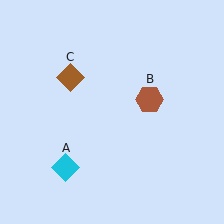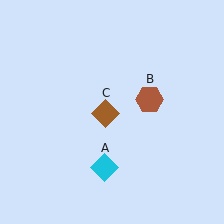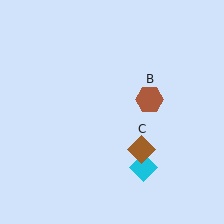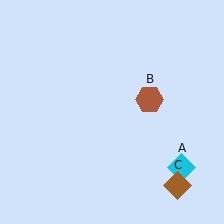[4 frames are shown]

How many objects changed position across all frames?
2 objects changed position: cyan diamond (object A), brown diamond (object C).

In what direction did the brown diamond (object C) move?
The brown diamond (object C) moved down and to the right.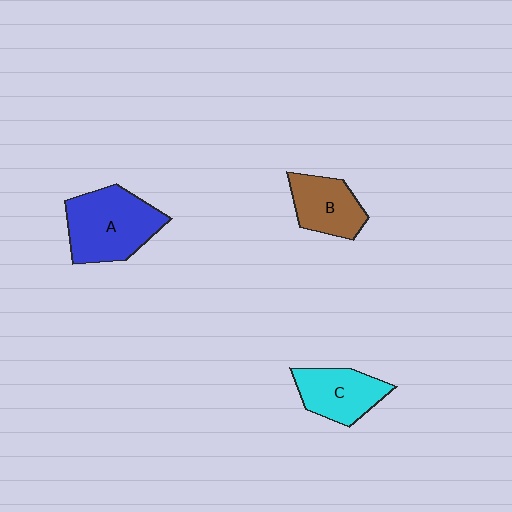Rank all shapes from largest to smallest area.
From largest to smallest: A (blue), C (cyan), B (brown).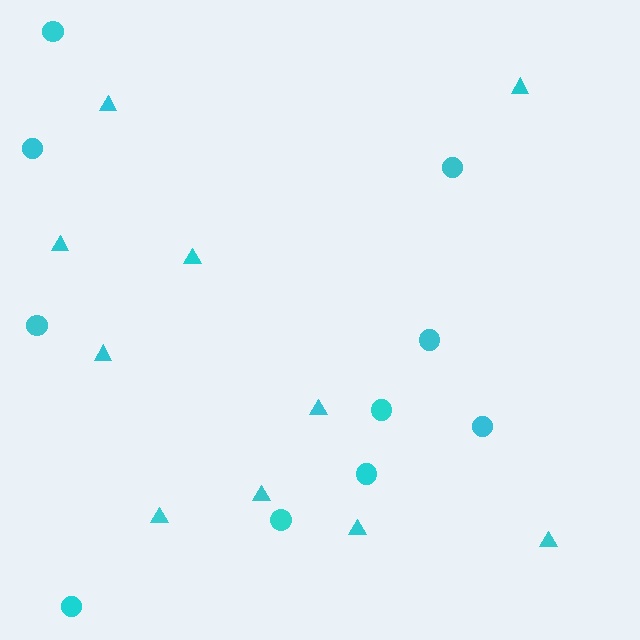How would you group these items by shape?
There are 2 groups: one group of triangles (10) and one group of circles (10).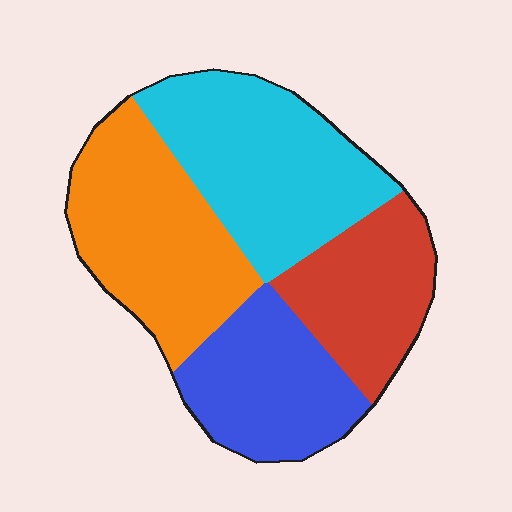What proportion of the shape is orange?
Orange takes up about one quarter (1/4) of the shape.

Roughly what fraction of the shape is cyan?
Cyan covers around 30% of the shape.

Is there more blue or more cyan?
Cyan.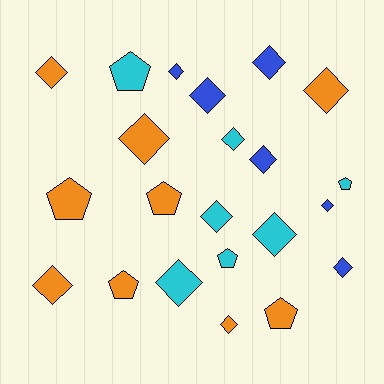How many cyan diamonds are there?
There are 4 cyan diamonds.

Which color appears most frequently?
Orange, with 9 objects.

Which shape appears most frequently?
Diamond, with 15 objects.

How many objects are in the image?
There are 22 objects.